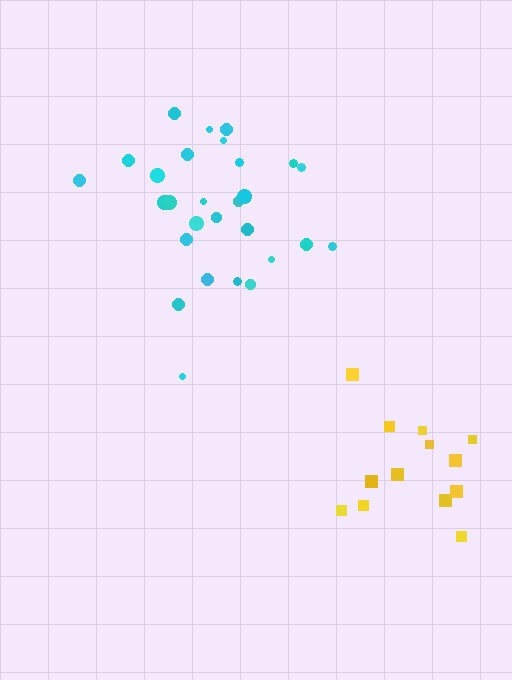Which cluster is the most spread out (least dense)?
Yellow.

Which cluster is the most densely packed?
Cyan.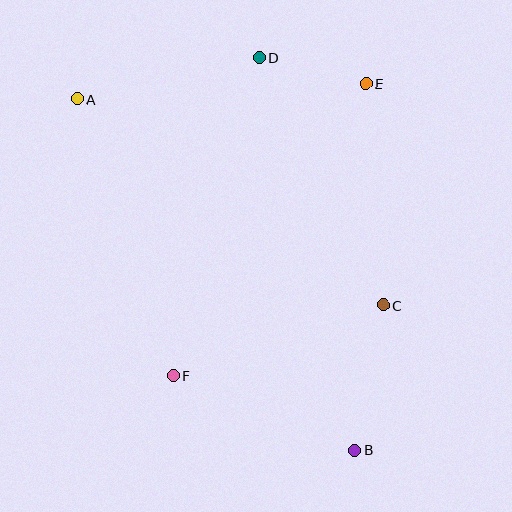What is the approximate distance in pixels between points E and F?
The distance between E and F is approximately 350 pixels.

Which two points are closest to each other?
Points D and E are closest to each other.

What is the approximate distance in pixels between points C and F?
The distance between C and F is approximately 221 pixels.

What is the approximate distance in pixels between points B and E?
The distance between B and E is approximately 366 pixels.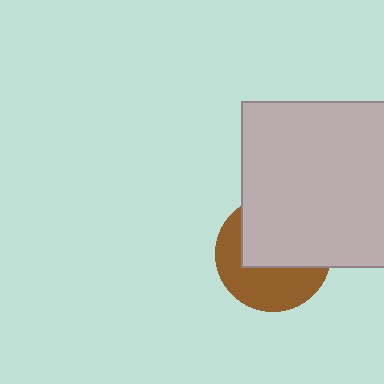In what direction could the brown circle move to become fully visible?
The brown circle could move down. That would shift it out from behind the light gray rectangle entirely.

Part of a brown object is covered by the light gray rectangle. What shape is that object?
It is a circle.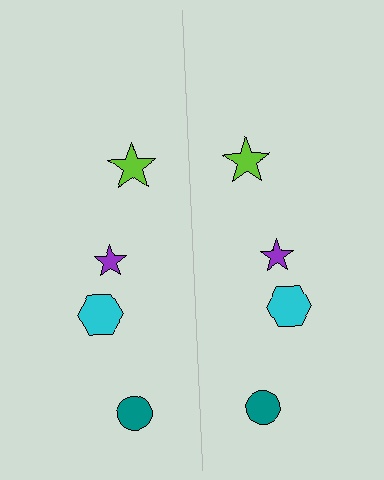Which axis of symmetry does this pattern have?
The pattern has a vertical axis of symmetry running through the center of the image.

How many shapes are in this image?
There are 8 shapes in this image.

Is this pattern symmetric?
Yes, this pattern has bilateral (reflection) symmetry.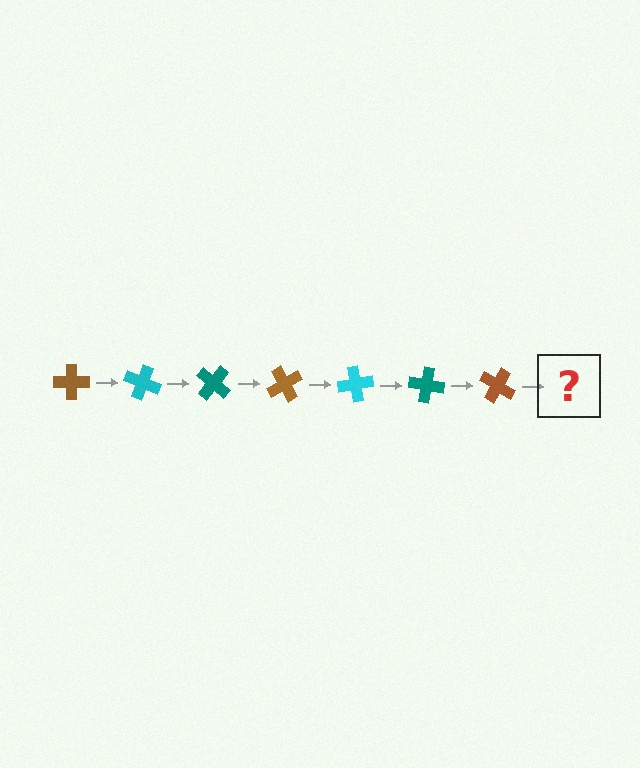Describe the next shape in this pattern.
It should be a cyan cross, rotated 140 degrees from the start.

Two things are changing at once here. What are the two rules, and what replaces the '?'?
The two rules are that it rotates 20 degrees each step and the color cycles through brown, cyan, and teal. The '?' should be a cyan cross, rotated 140 degrees from the start.